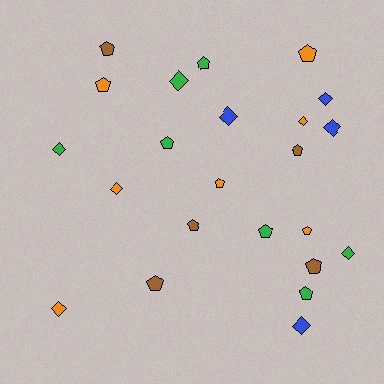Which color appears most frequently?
Orange, with 7 objects.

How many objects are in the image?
There are 23 objects.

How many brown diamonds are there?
There are no brown diamonds.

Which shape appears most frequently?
Pentagon, with 13 objects.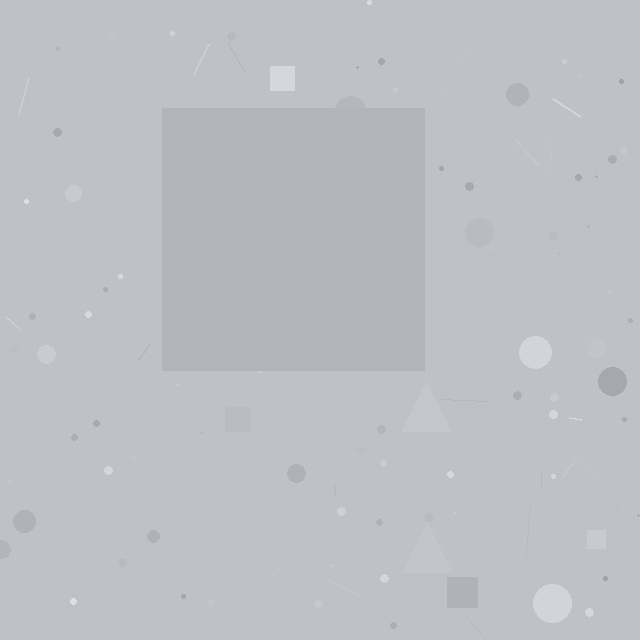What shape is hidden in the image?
A square is hidden in the image.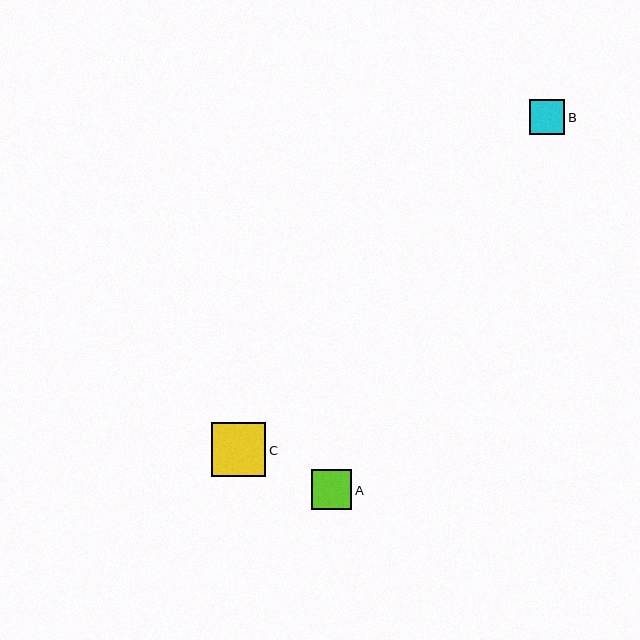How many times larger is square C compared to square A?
Square C is approximately 1.3 times the size of square A.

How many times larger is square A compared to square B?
Square A is approximately 1.1 times the size of square B.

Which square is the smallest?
Square B is the smallest with a size of approximately 35 pixels.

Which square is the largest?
Square C is the largest with a size of approximately 54 pixels.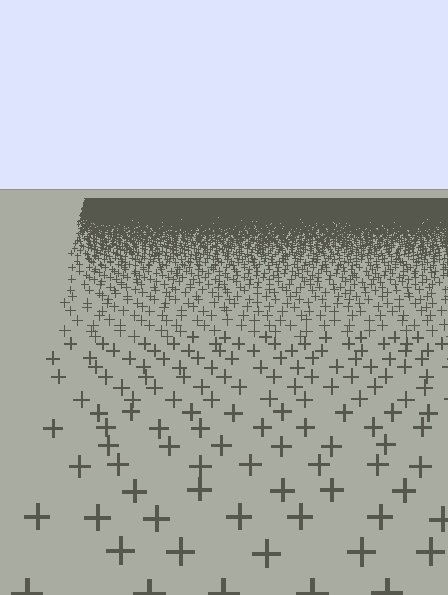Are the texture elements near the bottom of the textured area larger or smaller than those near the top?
Larger. Near the bottom, elements are closer to the viewer and appear at a bigger on-screen size.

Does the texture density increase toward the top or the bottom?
Density increases toward the top.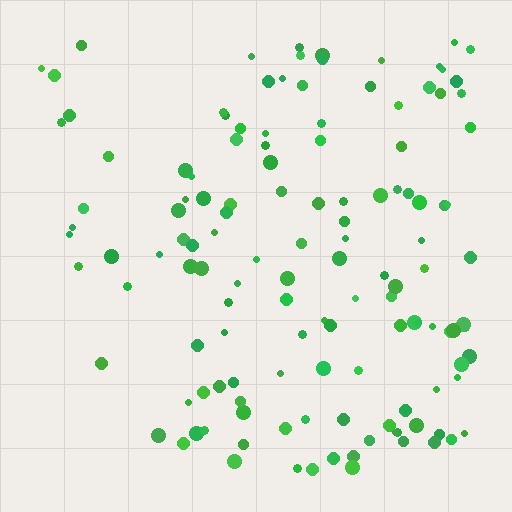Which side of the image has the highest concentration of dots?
The right.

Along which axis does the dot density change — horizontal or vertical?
Horizontal.